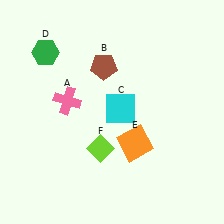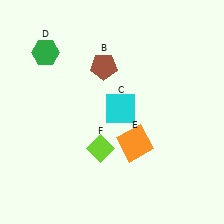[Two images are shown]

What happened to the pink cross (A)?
The pink cross (A) was removed in Image 2. It was in the top-left area of Image 1.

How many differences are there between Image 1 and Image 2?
There is 1 difference between the two images.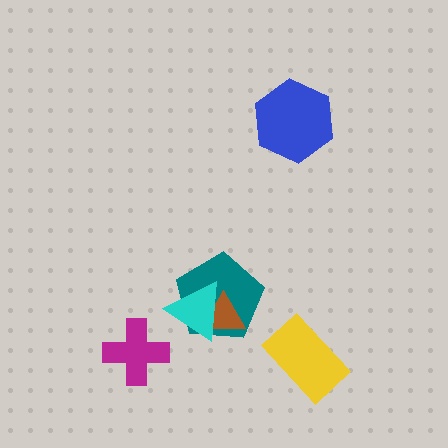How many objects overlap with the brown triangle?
2 objects overlap with the brown triangle.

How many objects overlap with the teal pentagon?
2 objects overlap with the teal pentagon.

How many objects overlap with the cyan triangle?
2 objects overlap with the cyan triangle.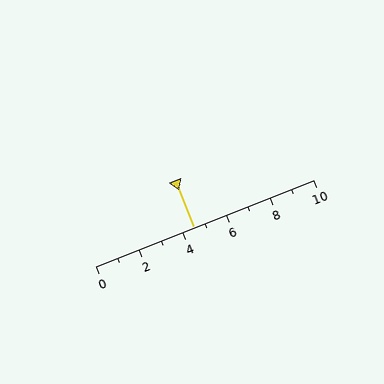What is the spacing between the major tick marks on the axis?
The major ticks are spaced 2 apart.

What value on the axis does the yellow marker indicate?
The marker indicates approximately 4.5.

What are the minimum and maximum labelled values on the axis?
The axis runs from 0 to 10.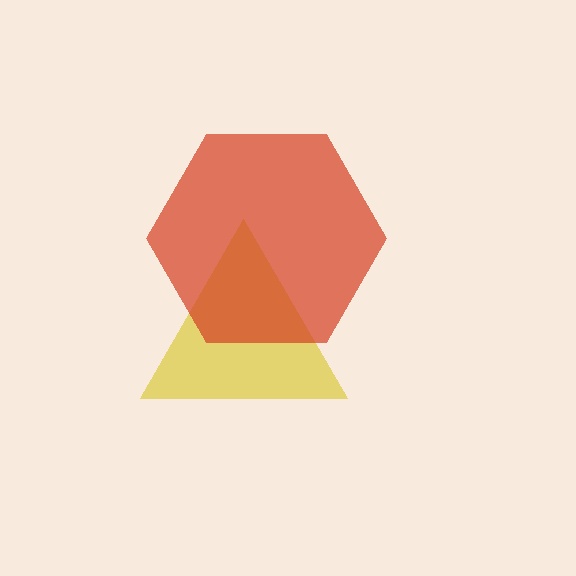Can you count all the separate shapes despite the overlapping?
Yes, there are 2 separate shapes.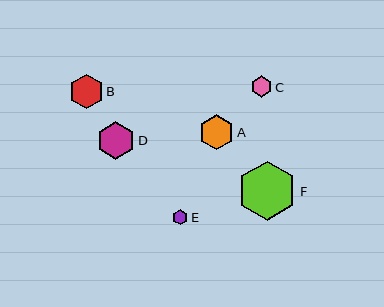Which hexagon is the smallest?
Hexagon E is the smallest with a size of approximately 15 pixels.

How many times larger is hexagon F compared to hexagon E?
Hexagon F is approximately 3.9 times the size of hexagon E.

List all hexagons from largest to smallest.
From largest to smallest: F, D, A, B, C, E.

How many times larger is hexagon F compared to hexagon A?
Hexagon F is approximately 1.7 times the size of hexagon A.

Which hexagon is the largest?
Hexagon F is the largest with a size of approximately 59 pixels.